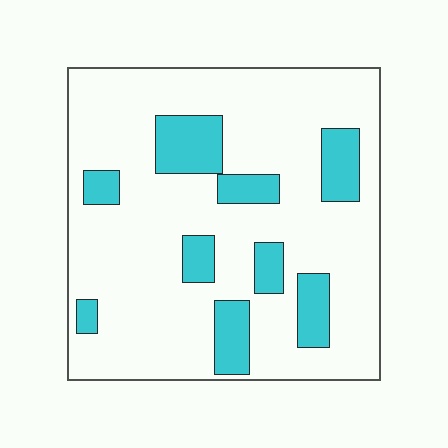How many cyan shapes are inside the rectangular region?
9.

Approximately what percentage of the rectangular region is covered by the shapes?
Approximately 20%.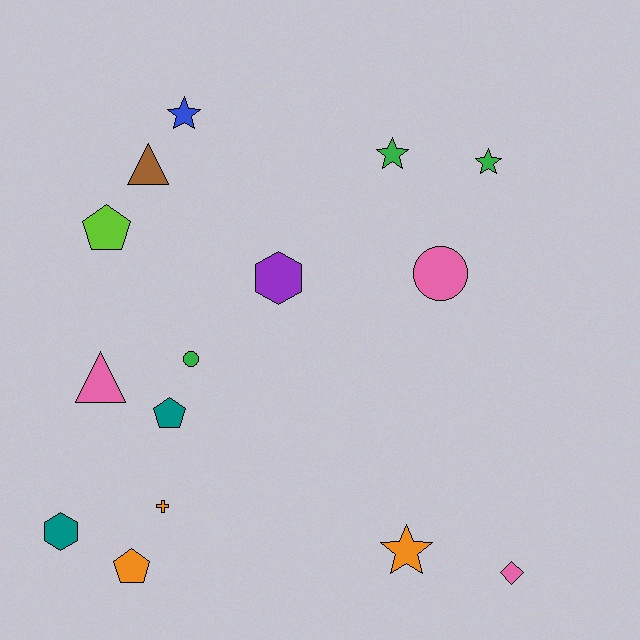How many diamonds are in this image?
There is 1 diamond.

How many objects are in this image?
There are 15 objects.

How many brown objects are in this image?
There is 1 brown object.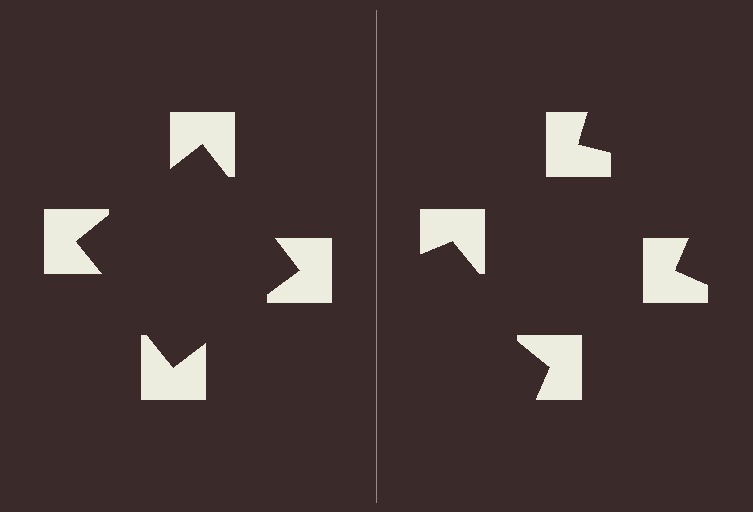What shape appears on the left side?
An illusory square.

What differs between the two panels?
The notched squares are positioned identically on both sides; only the wedge orientations differ. On the left they align to a square; on the right they are misaligned.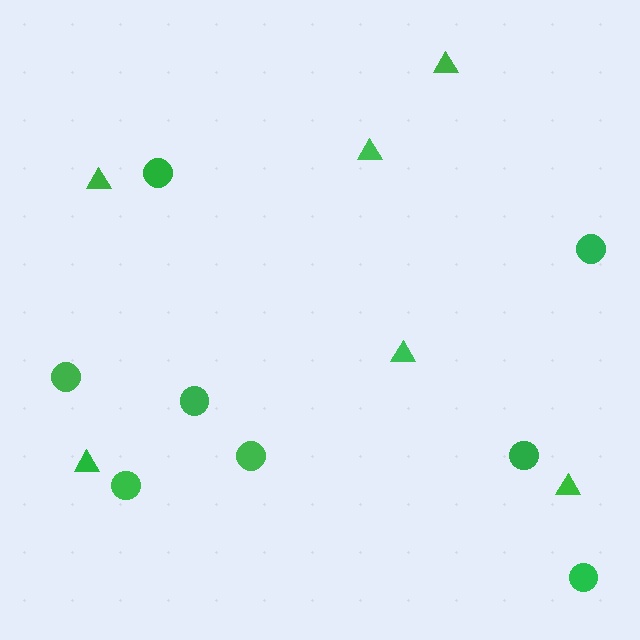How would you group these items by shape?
There are 2 groups: one group of circles (8) and one group of triangles (6).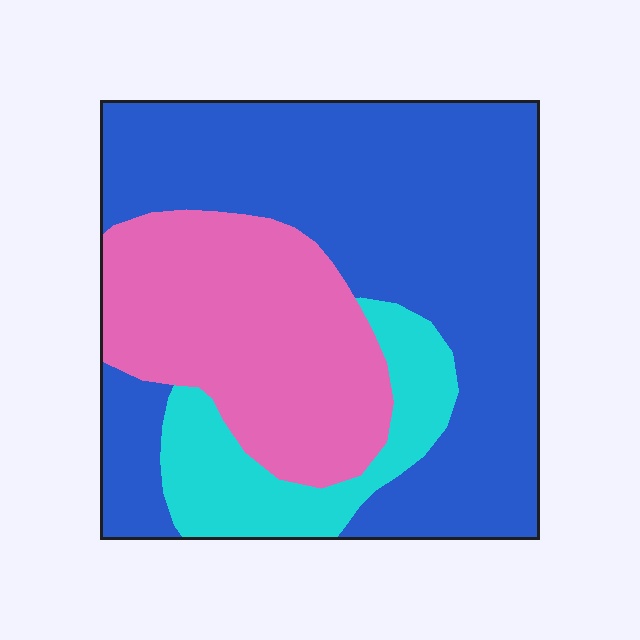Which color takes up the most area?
Blue, at roughly 55%.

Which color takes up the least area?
Cyan, at roughly 15%.